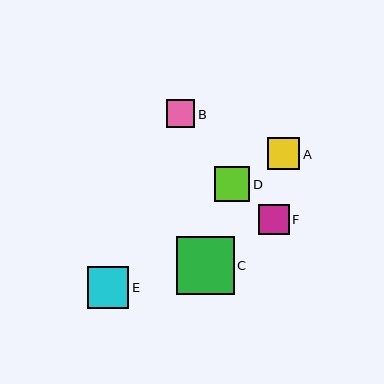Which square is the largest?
Square C is the largest with a size of approximately 58 pixels.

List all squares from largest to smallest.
From largest to smallest: C, E, D, A, F, B.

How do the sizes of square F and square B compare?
Square F and square B are approximately the same size.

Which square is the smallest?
Square B is the smallest with a size of approximately 28 pixels.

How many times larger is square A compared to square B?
Square A is approximately 1.2 times the size of square B.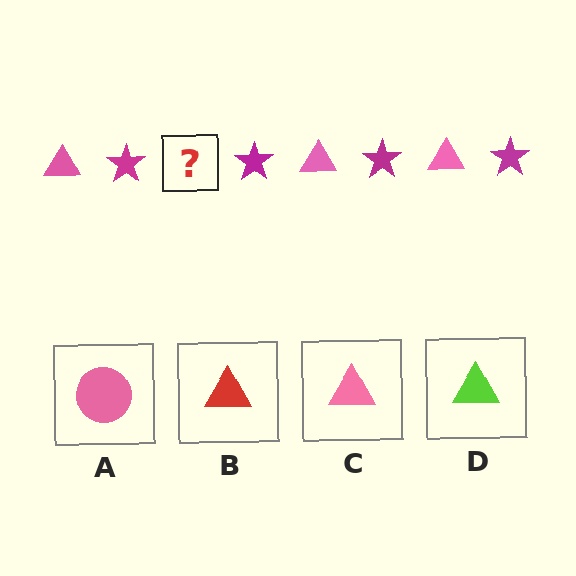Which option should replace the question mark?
Option C.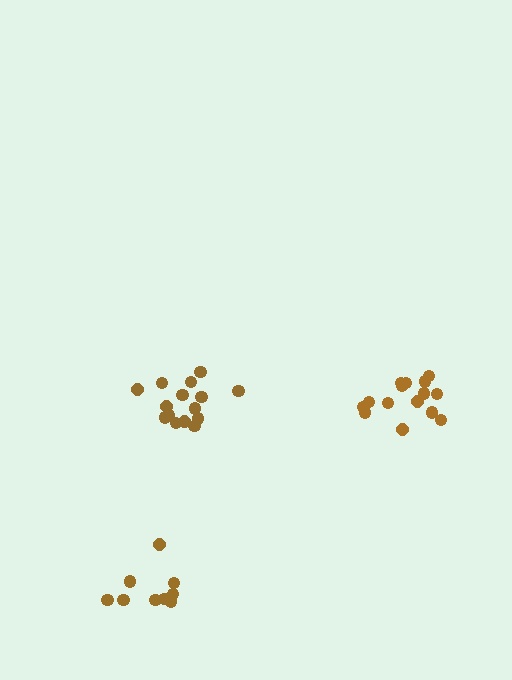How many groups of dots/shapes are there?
There are 3 groups.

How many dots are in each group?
Group 1: 15 dots, Group 2: 9 dots, Group 3: 15 dots (39 total).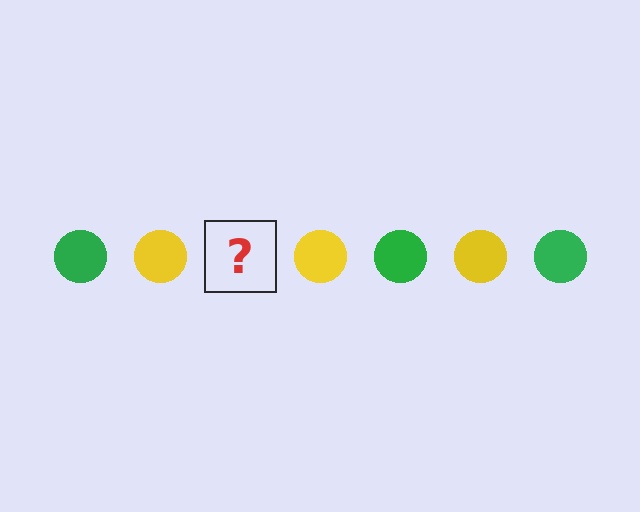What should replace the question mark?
The question mark should be replaced with a green circle.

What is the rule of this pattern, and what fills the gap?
The rule is that the pattern cycles through green, yellow circles. The gap should be filled with a green circle.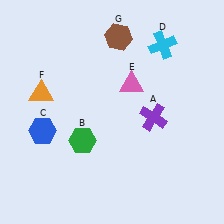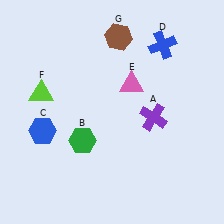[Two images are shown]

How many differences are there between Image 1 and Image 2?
There are 2 differences between the two images.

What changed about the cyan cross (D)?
In Image 1, D is cyan. In Image 2, it changed to blue.